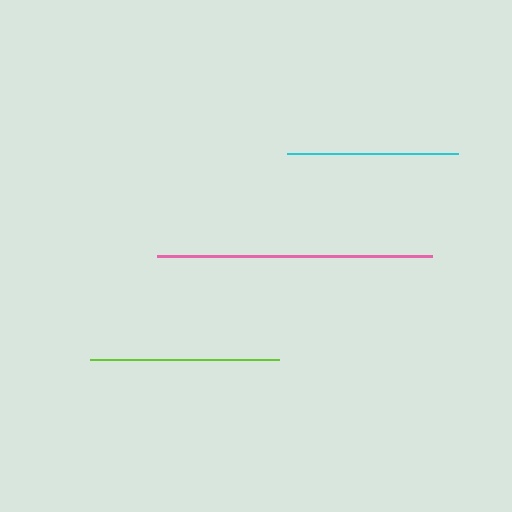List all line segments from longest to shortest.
From longest to shortest: pink, lime, cyan.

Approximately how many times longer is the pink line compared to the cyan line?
The pink line is approximately 1.6 times the length of the cyan line.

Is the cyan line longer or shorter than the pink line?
The pink line is longer than the cyan line.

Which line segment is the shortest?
The cyan line is the shortest at approximately 171 pixels.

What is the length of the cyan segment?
The cyan segment is approximately 171 pixels long.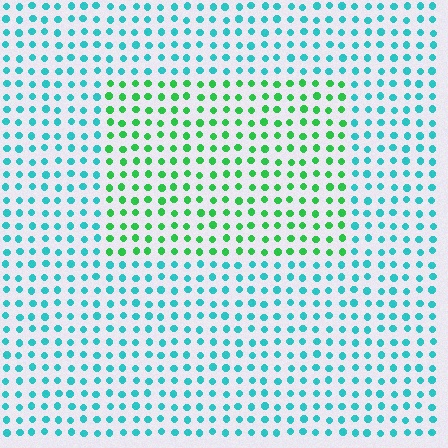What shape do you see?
I see a rectangle.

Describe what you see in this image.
The image is filled with small cyan elements in a uniform arrangement. A rectangle-shaped region is visible where the elements are tinted to a slightly different hue, forming a subtle color boundary.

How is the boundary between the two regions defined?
The boundary is defined purely by a slight shift in hue (about 48 degrees). Spacing, size, and orientation are identical on both sides.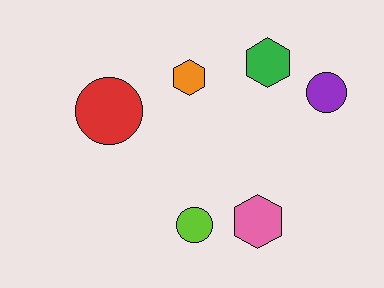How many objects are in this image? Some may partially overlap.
There are 6 objects.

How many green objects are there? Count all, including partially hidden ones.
There is 1 green object.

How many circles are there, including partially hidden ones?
There are 3 circles.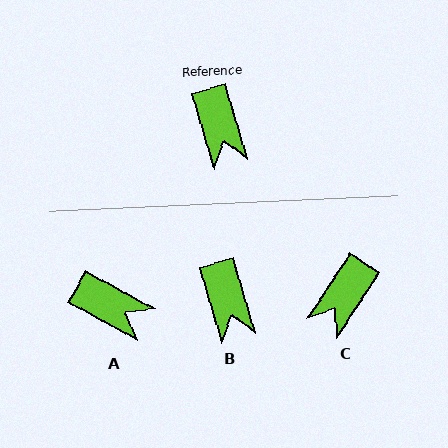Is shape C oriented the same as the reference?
No, it is off by about 50 degrees.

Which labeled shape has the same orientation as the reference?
B.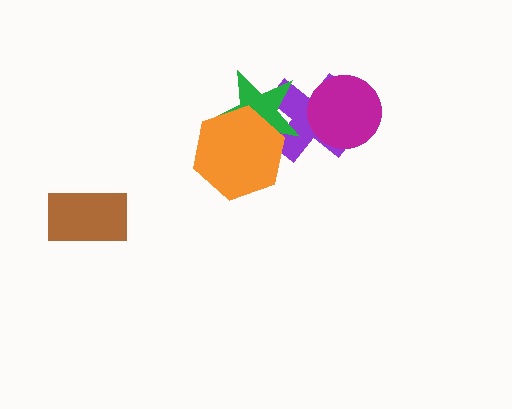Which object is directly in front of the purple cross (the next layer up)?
The green star is directly in front of the purple cross.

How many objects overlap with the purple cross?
3 objects overlap with the purple cross.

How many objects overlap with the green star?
2 objects overlap with the green star.